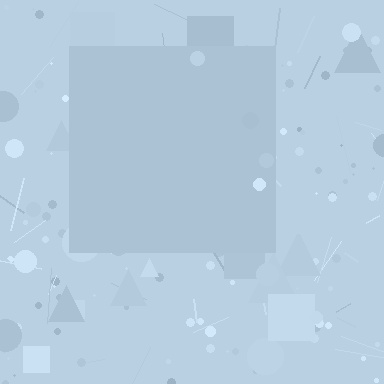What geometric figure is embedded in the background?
A square is embedded in the background.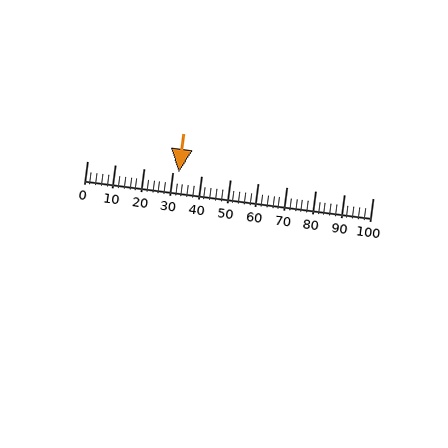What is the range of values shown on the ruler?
The ruler shows values from 0 to 100.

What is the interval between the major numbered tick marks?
The major tick marks are spaced 10 units apart.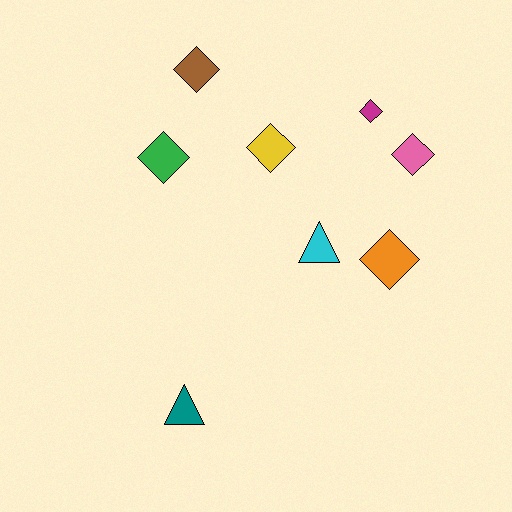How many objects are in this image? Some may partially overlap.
There are 8 objects.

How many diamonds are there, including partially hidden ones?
There are 6 diamonds.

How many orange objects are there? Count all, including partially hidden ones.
There is 1 orange object.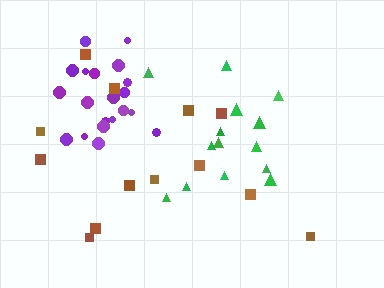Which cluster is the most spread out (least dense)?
Brown.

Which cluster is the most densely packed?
Purple.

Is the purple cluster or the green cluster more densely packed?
Purple.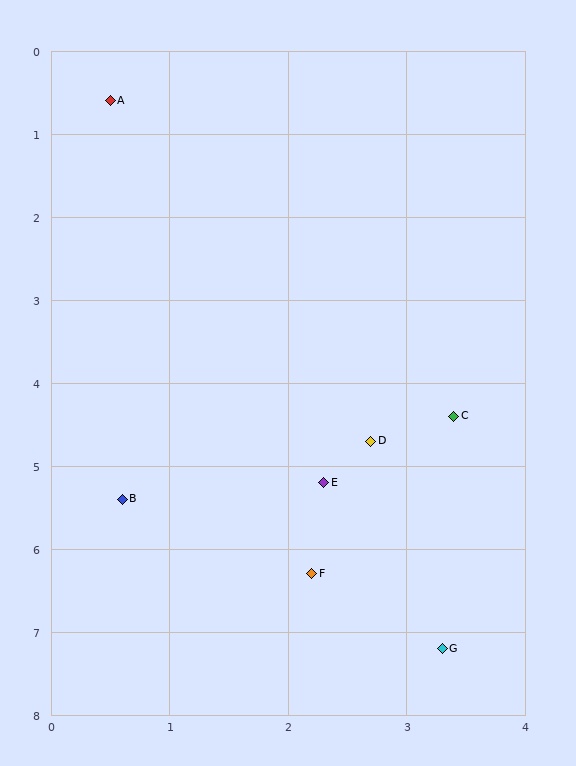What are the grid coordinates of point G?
Point G is at approximately (3.3, 7.2).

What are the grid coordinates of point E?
Point E is at approximately (2.3, 5.2).